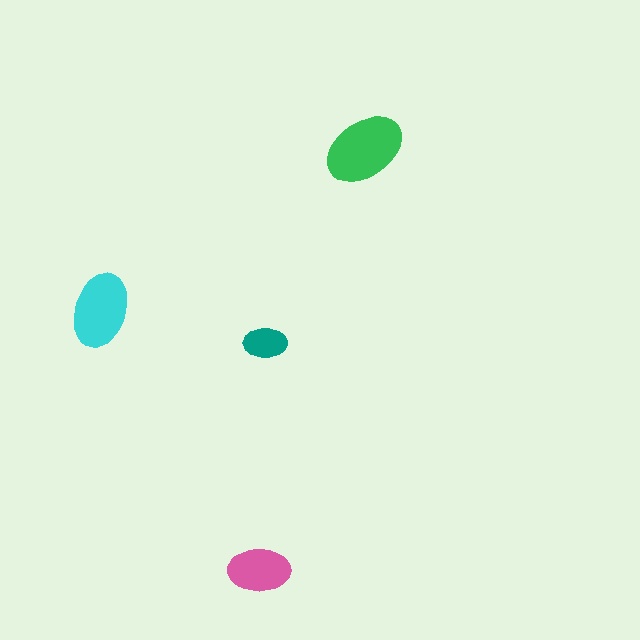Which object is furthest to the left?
The cyan ellipse is leftmost.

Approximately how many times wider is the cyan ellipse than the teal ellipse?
About 1.5 times wider.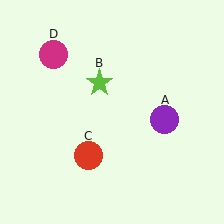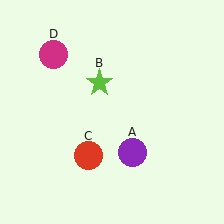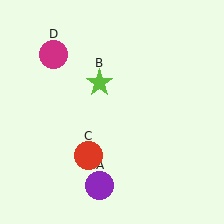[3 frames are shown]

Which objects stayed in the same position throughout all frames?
Lime star (object B) and red circle (object C) and magenta circle (object D) remained stationary.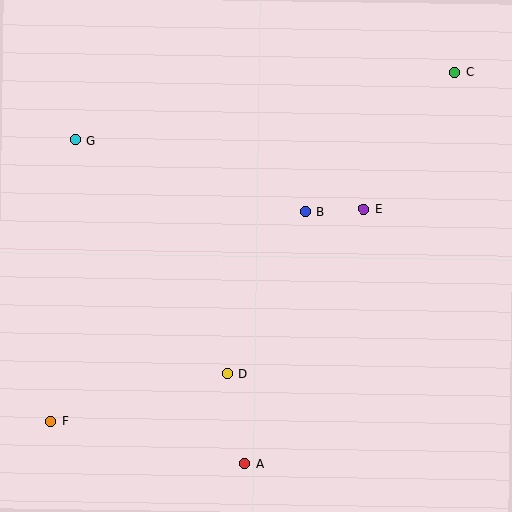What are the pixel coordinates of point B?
Point B is at (305, 212).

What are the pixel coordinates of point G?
Point G is at (75, 140).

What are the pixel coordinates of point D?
Point D is at (228, 373).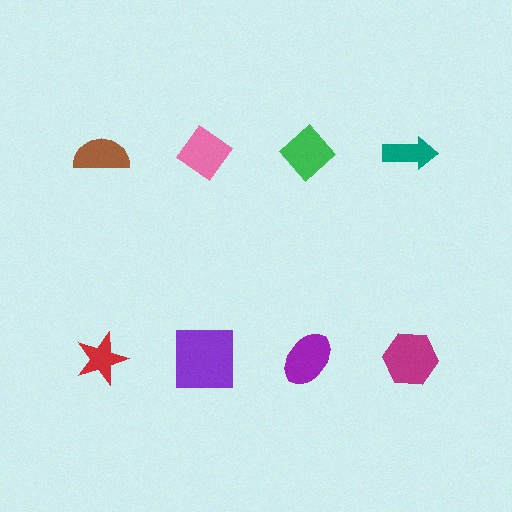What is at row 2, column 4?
A magenta hexagon.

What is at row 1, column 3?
A green diamond.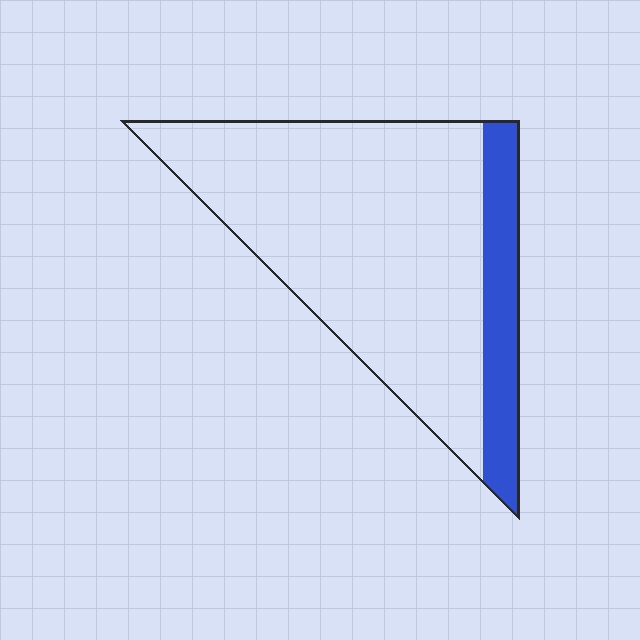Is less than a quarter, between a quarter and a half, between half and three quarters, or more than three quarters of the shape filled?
Less than a quarter.